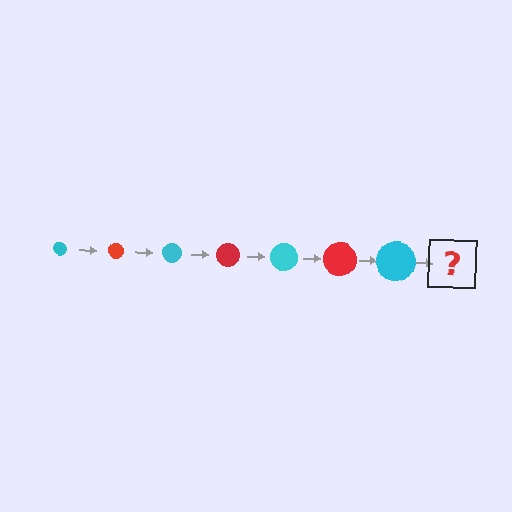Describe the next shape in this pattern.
It should be a red circle, larger than the previous one.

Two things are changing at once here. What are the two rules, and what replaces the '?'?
The two rules are that the circle grows larger each step and the color cycles through cyan and red. The '?' should be a red circle, larger than the previous one.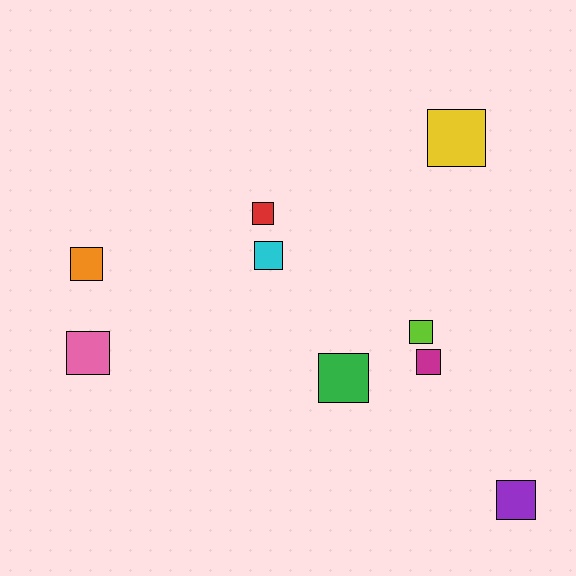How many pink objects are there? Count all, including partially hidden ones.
There is 1 pink object.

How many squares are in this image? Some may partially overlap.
There are 9 squares.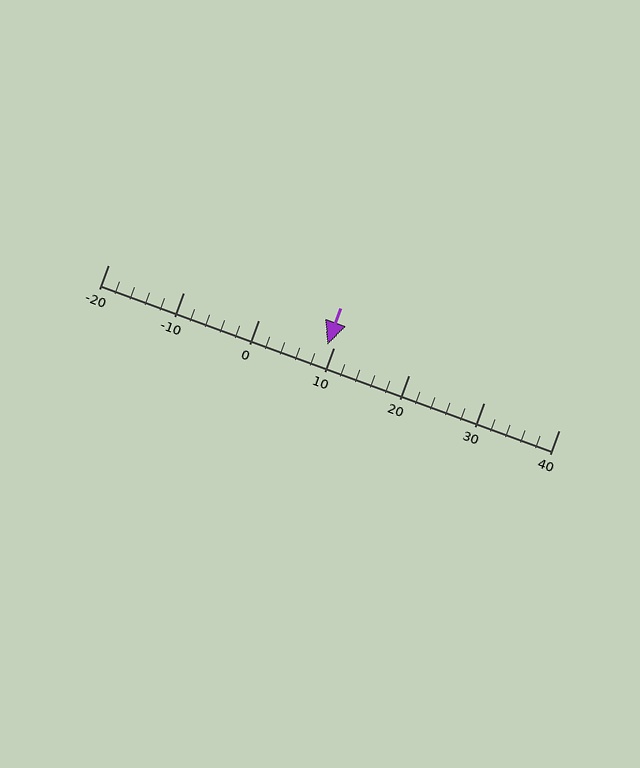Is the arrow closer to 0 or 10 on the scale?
The arrow is closer to 10.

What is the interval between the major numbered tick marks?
The major tick marks are spaced 10 units apart.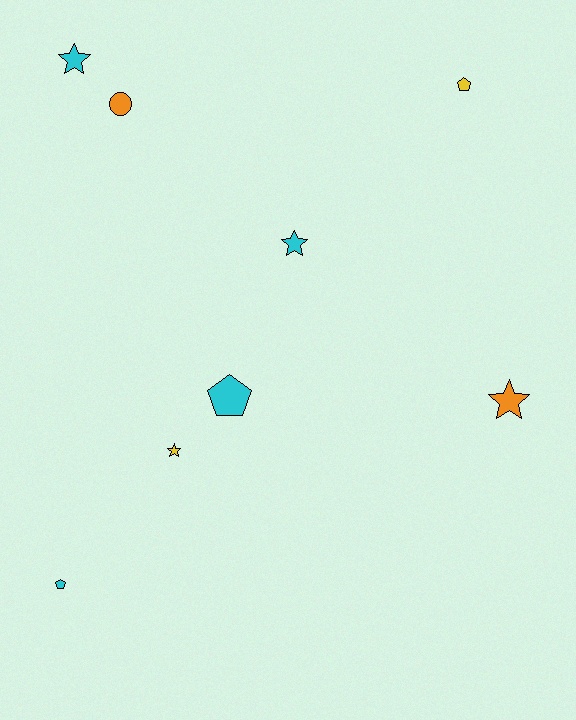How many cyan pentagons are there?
There are 2 cyan pentagons.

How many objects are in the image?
There are 8 objects.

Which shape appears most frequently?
Star, with 4 objects.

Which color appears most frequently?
Cyan, with 4 objects.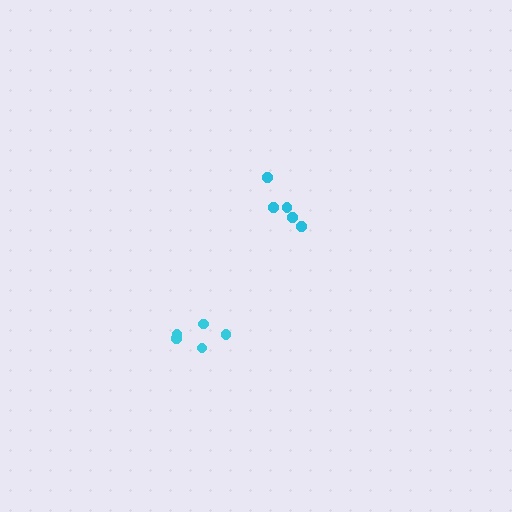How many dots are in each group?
Group 1: 5 dots, Group 2: 5 dots (10 total).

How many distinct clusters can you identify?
There are 2 distinct clusters.